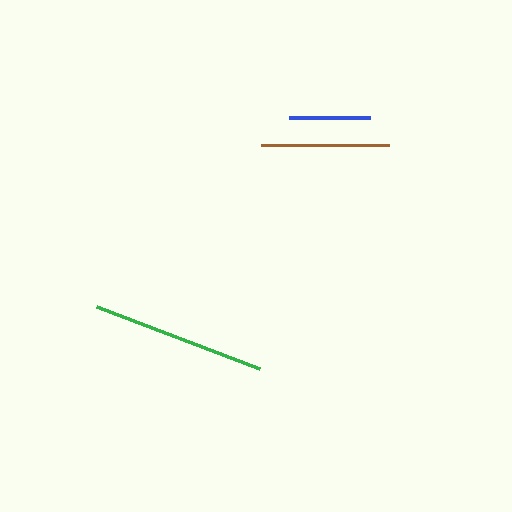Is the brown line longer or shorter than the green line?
The green line is longer than the brown line.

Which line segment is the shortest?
The blue line is the shortest at approximately 82 pixels.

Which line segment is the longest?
The green line is the longest at approximately 174 pixels.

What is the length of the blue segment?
The blue segment is approximately 82 pixels long.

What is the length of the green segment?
The green segment is approximately 174 pixels long.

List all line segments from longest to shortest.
From longest to shortest: green, brown, blue.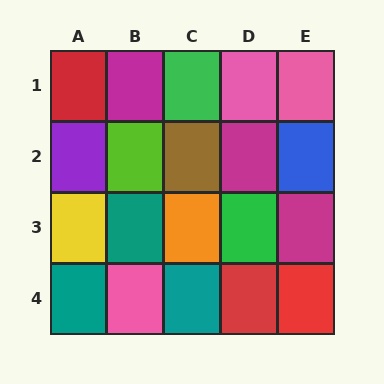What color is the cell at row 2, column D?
Magenta.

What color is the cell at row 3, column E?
Magenta.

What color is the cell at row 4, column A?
Teal.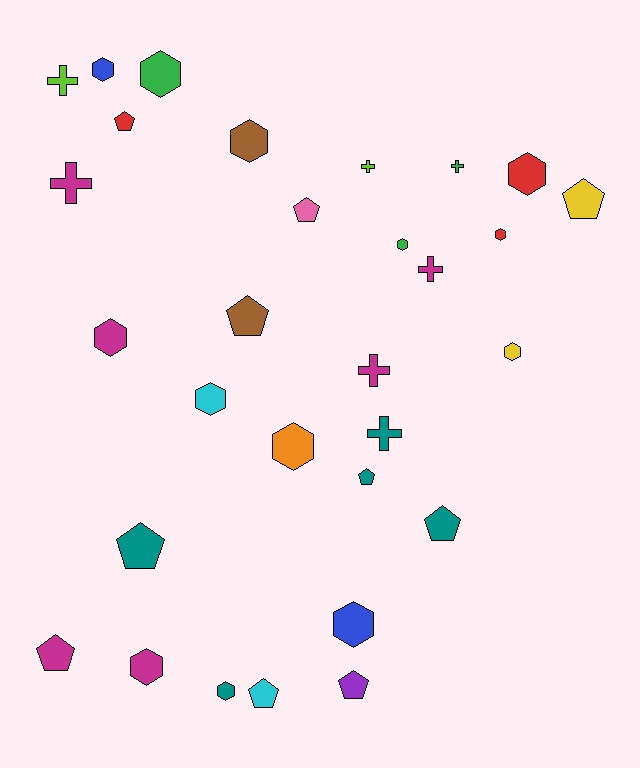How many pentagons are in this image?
There are 10 pentagons.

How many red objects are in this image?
There are 3 red objects.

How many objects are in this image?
There are 30 objects.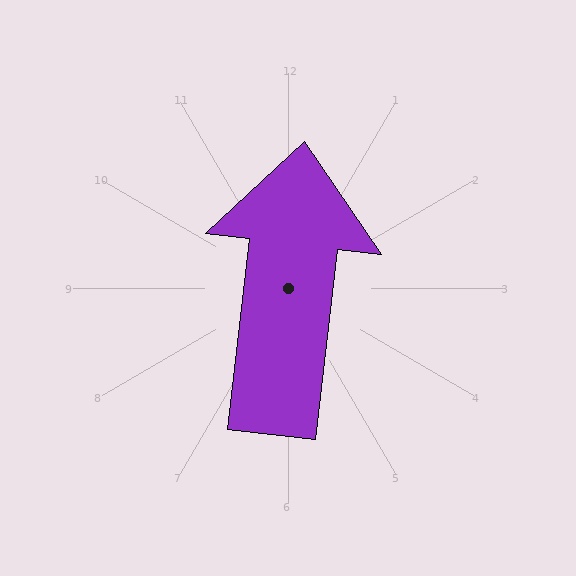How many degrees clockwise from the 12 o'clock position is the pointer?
Approximately 7 degrees.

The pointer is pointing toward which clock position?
Roughly 12 o'clock.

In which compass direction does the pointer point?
North.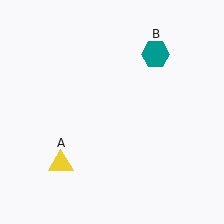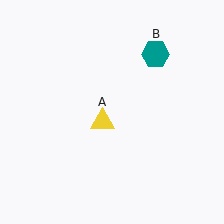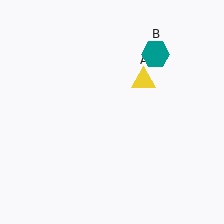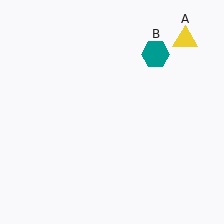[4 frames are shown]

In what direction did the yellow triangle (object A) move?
The yellow triangle (object A) moved up and to the right.